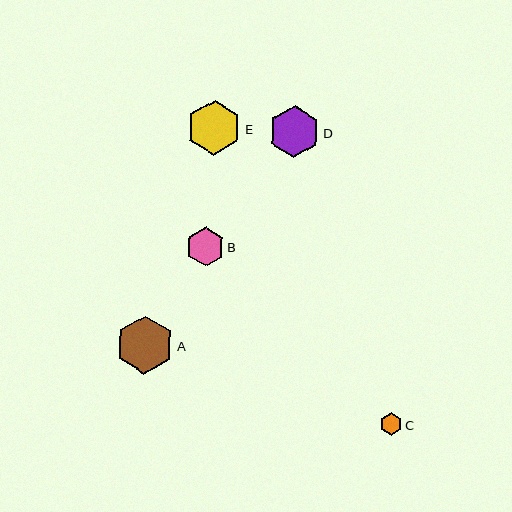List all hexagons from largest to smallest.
From largest to smallest: A, E, D, B, C.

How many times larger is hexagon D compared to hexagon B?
Hexagon D is approximately 1.3 times the size of hexagon B.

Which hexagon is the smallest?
Hexagon C is the smallest with a size of approximately 22 pixels.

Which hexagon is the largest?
Hexagon A is the largest with a size of approximately 58 pixels.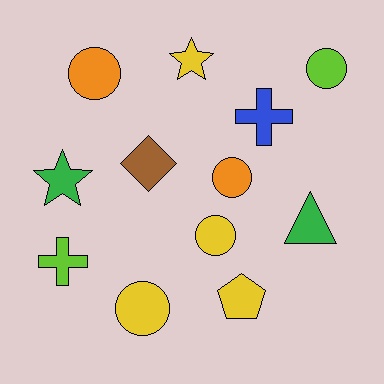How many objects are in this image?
There are 12 objects.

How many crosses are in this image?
There are 2 crosses.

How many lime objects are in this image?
There are 2 lime objects.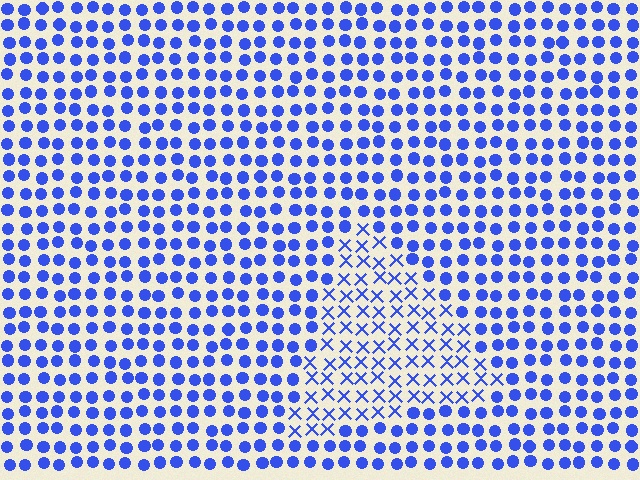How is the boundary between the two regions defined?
The boundary is defined by a change in element shape: X marks inside vs. circles outside. All elements share the same color and spacing.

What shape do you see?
I see a triangle.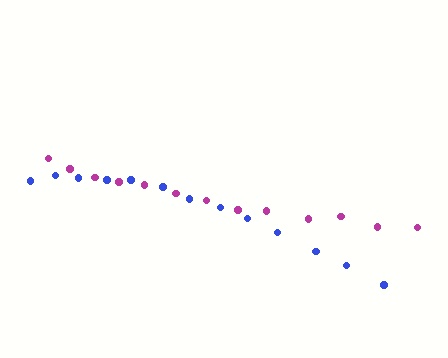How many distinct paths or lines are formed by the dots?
There are 2 distinct paths.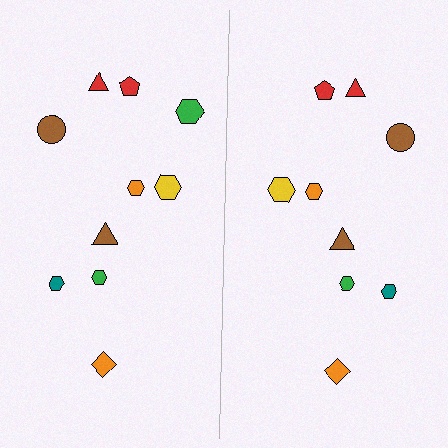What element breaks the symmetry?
A green hexagon is missing from the right side.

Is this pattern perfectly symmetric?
No, the pattern is not perfectly symmetric. A green hexagon is missing from the right side.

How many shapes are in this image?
There are 19 shapes in this image.